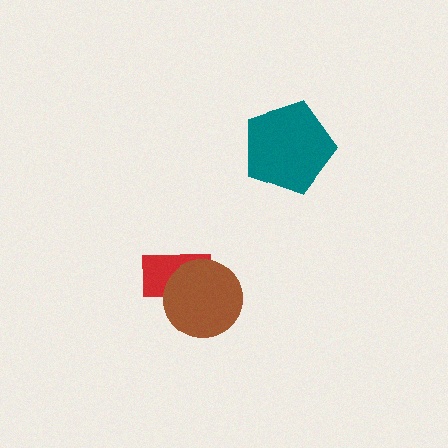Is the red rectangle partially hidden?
Yes, it is partially covered by another shape.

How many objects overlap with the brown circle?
1 object overlaps with the brown circle.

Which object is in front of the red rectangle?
The brown circle is in front of the red rectangle.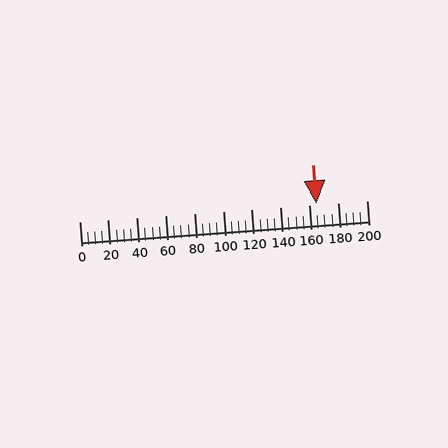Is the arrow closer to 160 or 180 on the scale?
The arrow is closer to 160.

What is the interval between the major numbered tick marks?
The major tick marks are spaced 20 units apart.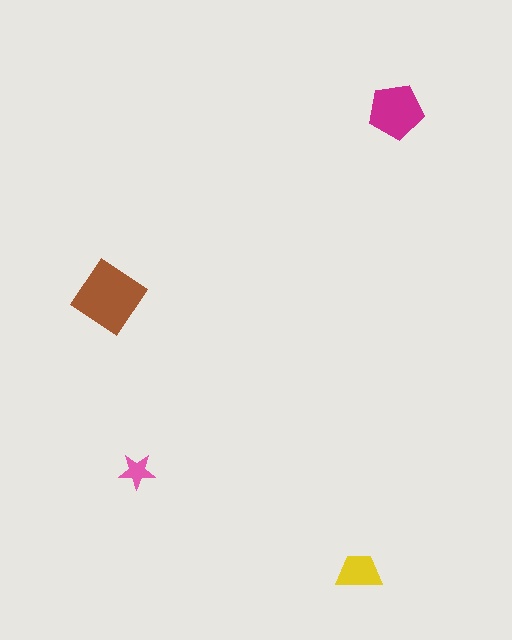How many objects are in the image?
There are 4 objects in the image.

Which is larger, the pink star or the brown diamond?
The brown diamond.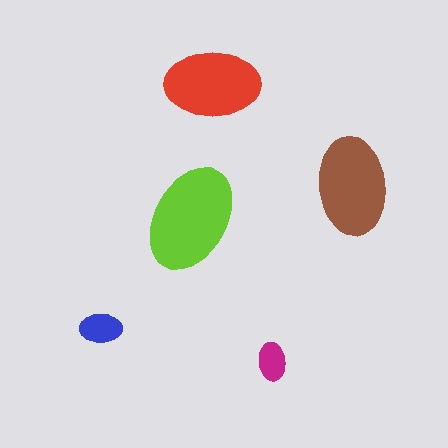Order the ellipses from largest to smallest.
the lime one, the brown one, the red one, the blue one, the magenta one.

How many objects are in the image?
There are 5 objects in the image.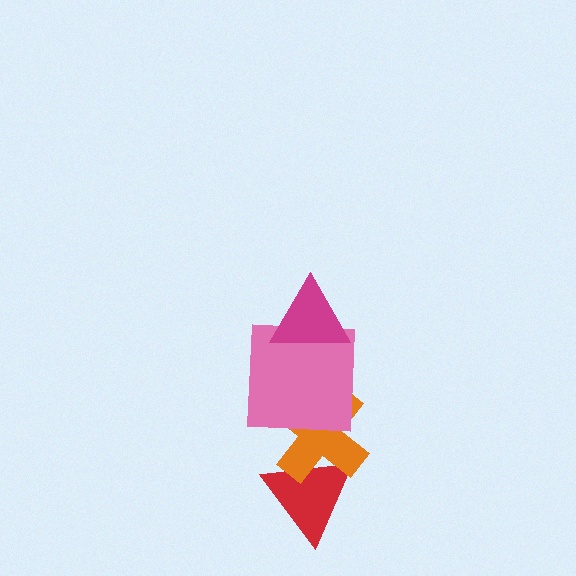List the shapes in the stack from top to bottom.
From top to bottom: the magenta triangle, the pink square, the orange cross, the red triangle.